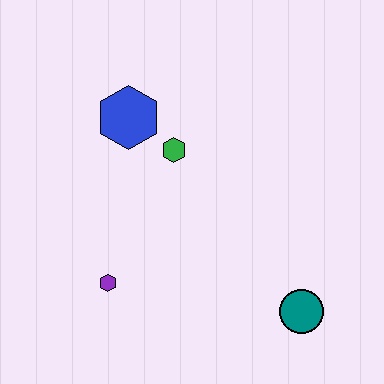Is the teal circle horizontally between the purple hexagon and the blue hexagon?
No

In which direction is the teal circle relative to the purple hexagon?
The teal circle is to the right of the purple hexagon.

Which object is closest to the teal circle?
The purple hexagon is closest to the teal circle.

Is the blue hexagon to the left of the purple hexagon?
No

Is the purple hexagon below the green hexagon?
Yes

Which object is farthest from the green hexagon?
The teal circle is farthest from the green hexagon.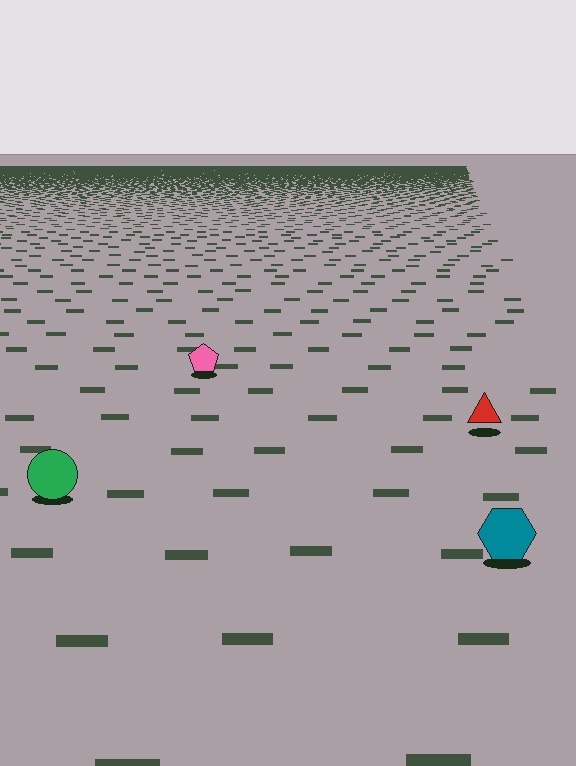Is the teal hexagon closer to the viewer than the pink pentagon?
Yes. The teal hexagon is closer — you can tell from the texture gradient: the ground texture is coarser near it.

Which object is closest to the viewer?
The teal hexagon is closest. The texture marks near it are larger and more spread out.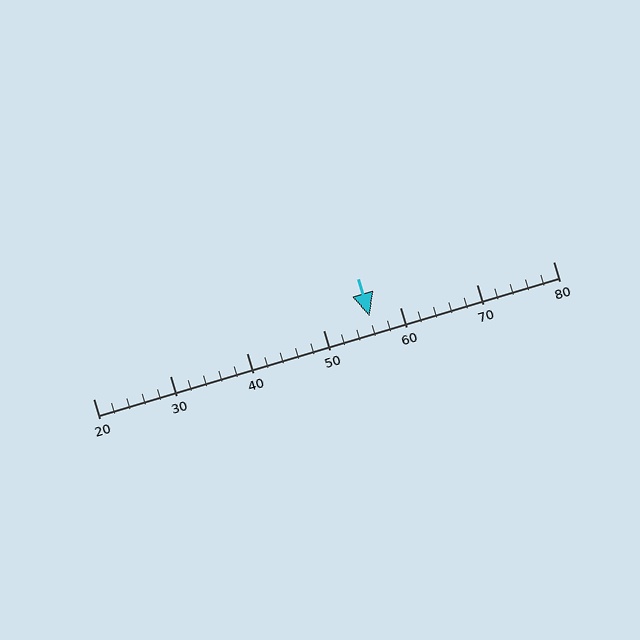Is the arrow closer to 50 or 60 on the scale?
The arrow is closer to 60.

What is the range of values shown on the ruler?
The ruler shows values from 20 to 80.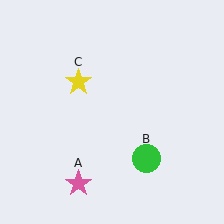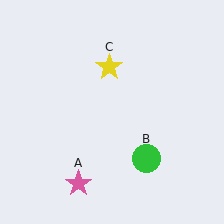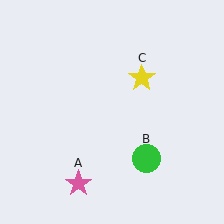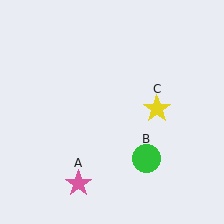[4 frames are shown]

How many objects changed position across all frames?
1 object changed position: yellow star (object C).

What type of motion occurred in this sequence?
The yellow star (object C) rotated clockwise around the center of the scene.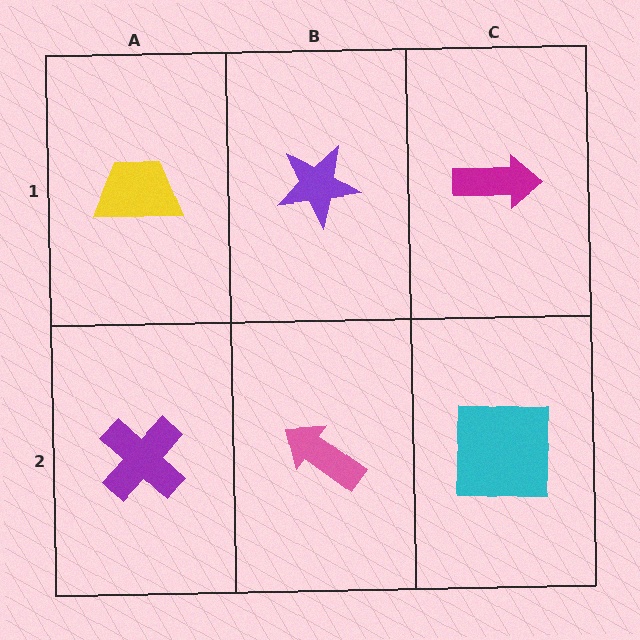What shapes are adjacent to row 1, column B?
A pink arrow (row 2, column B), a yellow trapezoid (row 1, column A), a magenta arrow (row 1, column C).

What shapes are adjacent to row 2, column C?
A magenta arrow (row 1, column C), a pink arrow (row 2, column B).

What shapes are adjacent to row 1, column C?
A cyan square (row 2, column C), a purple star (row 1, column B).